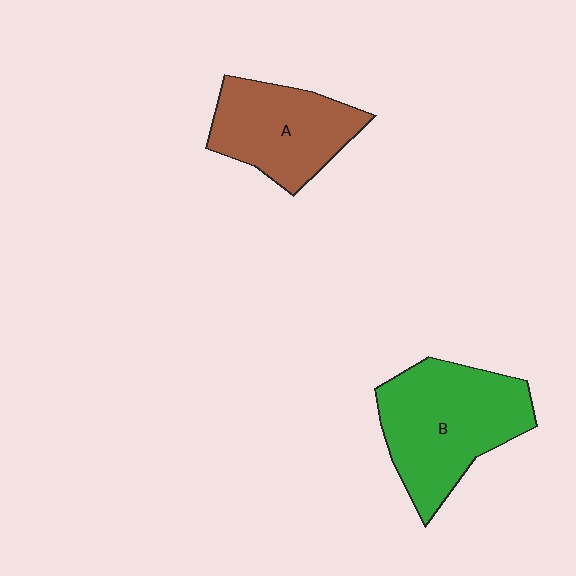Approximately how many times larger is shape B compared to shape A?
Approximately 1.3 times.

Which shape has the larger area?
Shape B (green).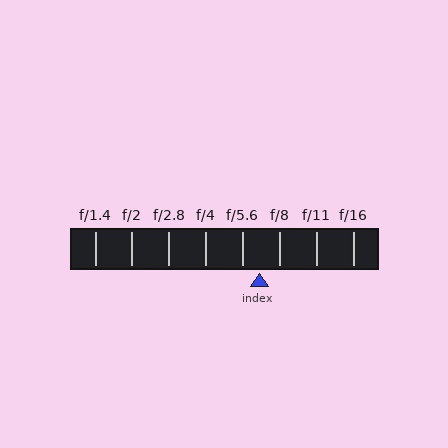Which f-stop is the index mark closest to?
The index mark is closest to f/5.6.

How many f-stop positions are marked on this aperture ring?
There are 8 f-stop positions marked.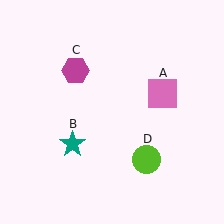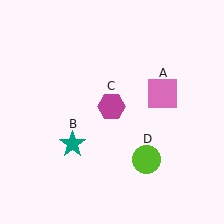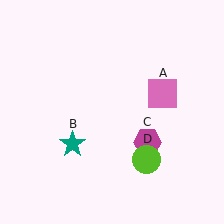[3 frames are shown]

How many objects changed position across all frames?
1 object changed position: magenta hexagon (object C).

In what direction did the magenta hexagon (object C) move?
The magenta hexagon (object C) moved down and to the right.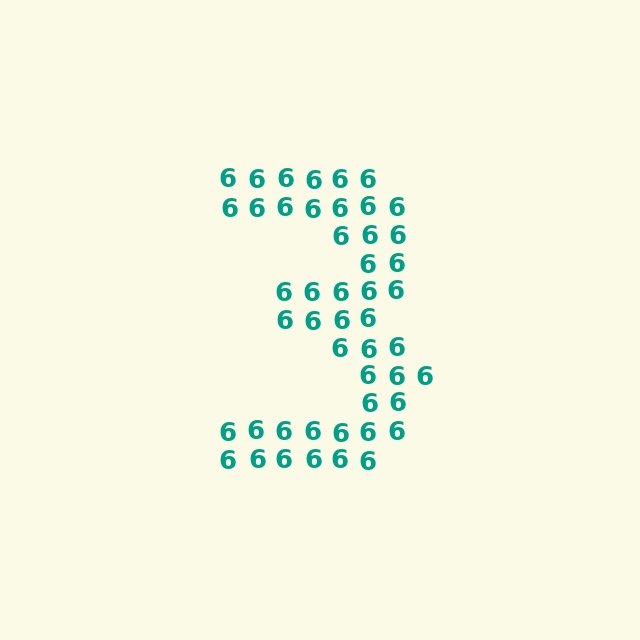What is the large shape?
The large shape is the digit 3.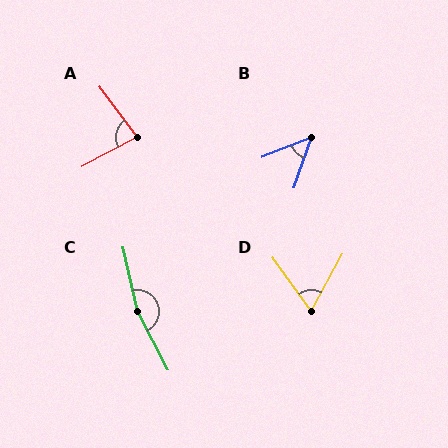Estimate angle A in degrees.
Approximately 81 degrees.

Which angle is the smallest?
B, at approximately 49 degrees.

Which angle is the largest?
C, at approximately 165 degrees.